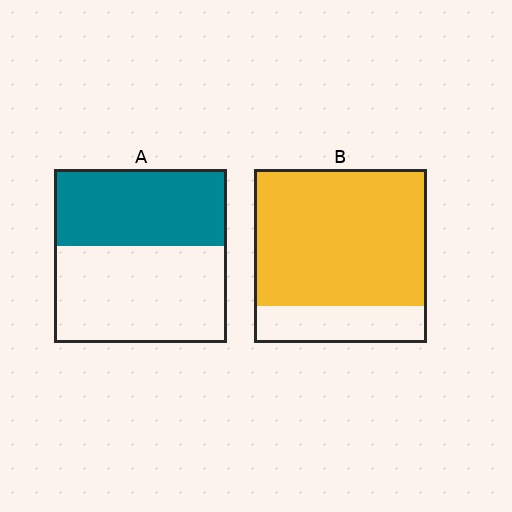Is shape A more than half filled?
No.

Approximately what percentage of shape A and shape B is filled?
A is approximately 45% and B is approximately 80%.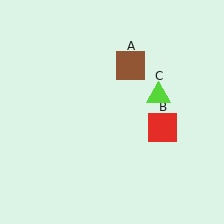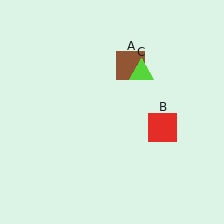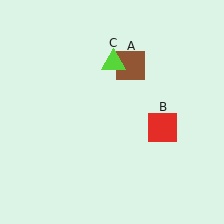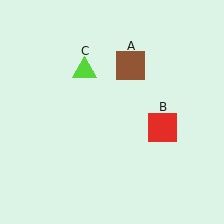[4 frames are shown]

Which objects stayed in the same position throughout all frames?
Brown square (object A) and red square (object B) remained stationary.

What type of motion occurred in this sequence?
The lime triangle (object C) rotated counterclockwise around the center of the scene.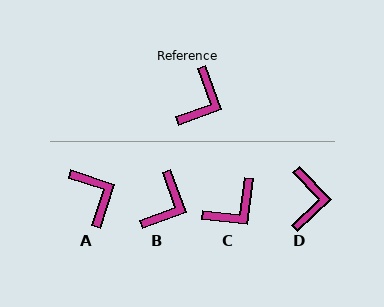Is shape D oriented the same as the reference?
No, it is off by about 24 degrees.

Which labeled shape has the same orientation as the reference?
B.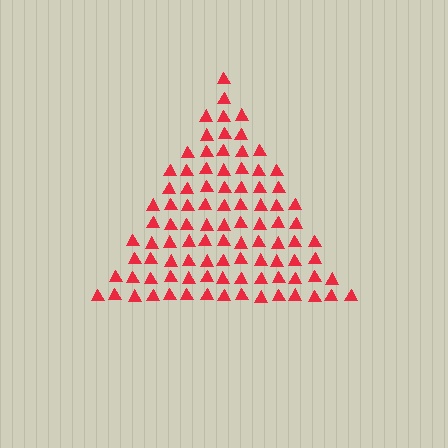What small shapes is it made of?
It is made of small triangles.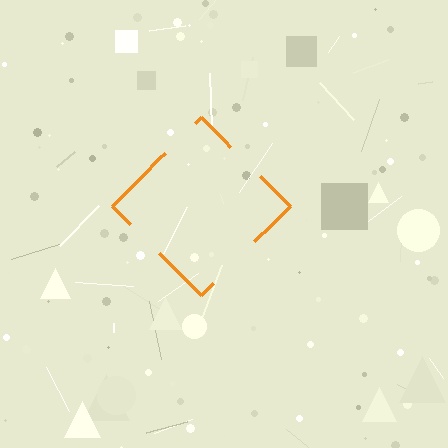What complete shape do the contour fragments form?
The contour fragments form a diamond.